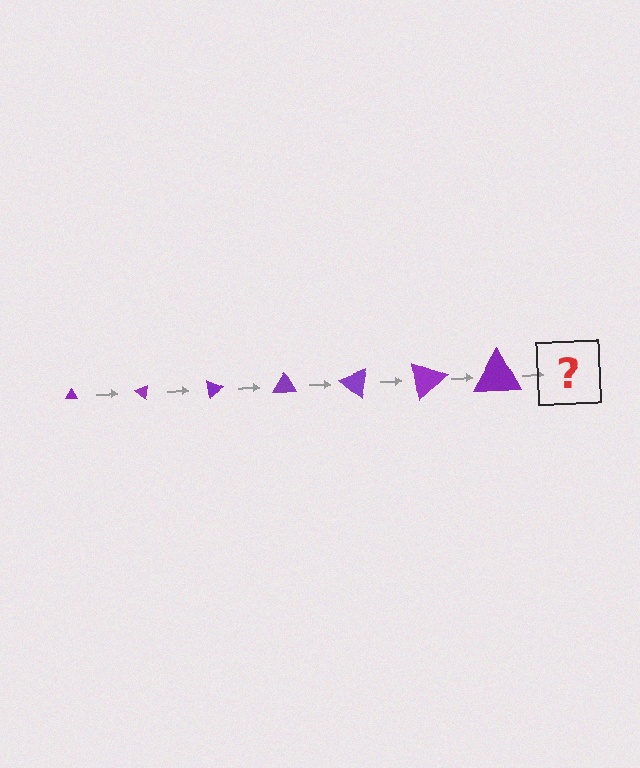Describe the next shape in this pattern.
It should be a triangle, larger than the previous one and rotated 280 degrees from the start.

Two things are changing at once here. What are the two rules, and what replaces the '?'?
The two rules are that the triangle grows larger each step and it rotates 40 degrees each step. The '?' should be a triangle, larger than the previous one and rotated 280 degrees from the start.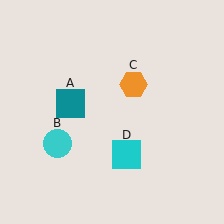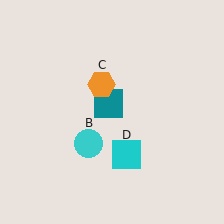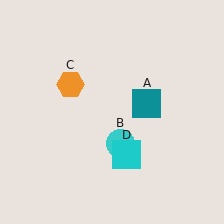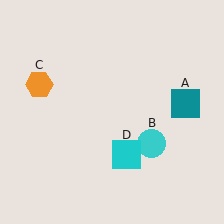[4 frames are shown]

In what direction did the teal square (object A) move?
The teal square (object A) moved right.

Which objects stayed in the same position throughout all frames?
Cyan square (object D) remained stationary.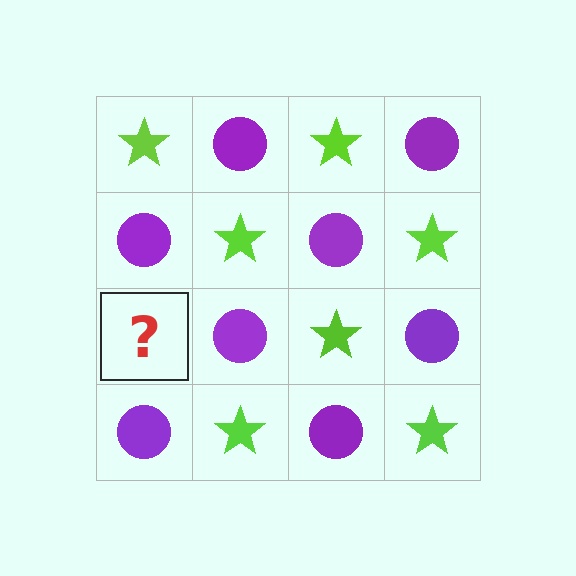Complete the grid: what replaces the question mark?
The question mark should be replaced with a lime star.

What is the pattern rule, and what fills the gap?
The rule is that it alternates lime star and purple circle in a checkerboard pattern. The gap should be filled with a lime star.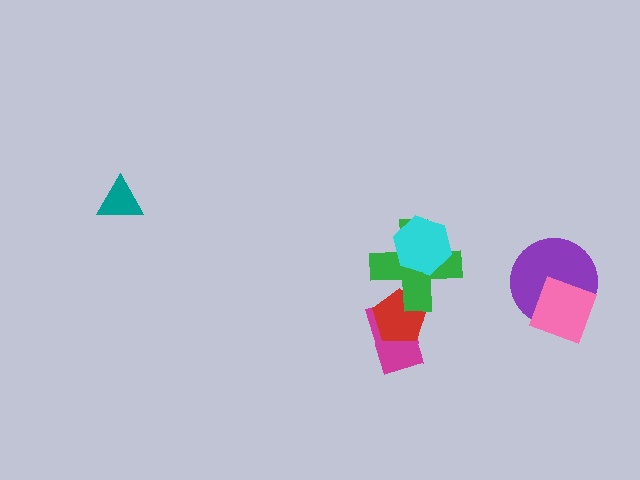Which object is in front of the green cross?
The cyan hexagon is in front of the green cross.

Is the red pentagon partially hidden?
Yes, it is partially covered by another shape.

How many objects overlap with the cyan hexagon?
1 object overlaps with the cyan hexagon.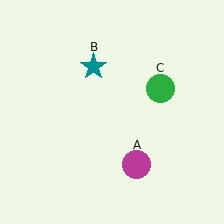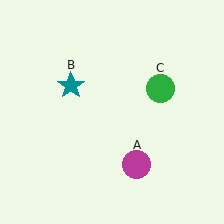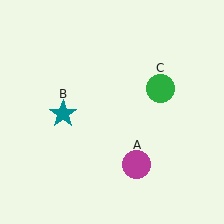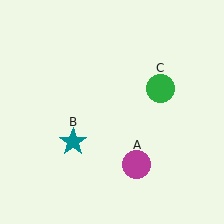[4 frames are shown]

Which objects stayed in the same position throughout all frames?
Magenta circle (object A) and green circle (object C) remained stationary.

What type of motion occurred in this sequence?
The teal star (object B) rotated counterclockwise around the center of the scene.